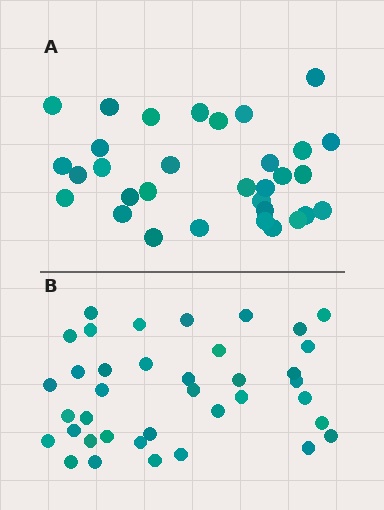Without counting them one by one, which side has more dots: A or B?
Region B (the bottom region) has more dots.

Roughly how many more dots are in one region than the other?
Region B has about 6 more dots than region A.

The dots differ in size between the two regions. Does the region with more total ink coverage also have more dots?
No. Region A has more total ink coverage because its dots are larger, but region B actually contains more individual dots. Total area can be misleading — the number of items is what matters here.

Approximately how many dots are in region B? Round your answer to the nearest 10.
About 40 dots. (The exact count is 38, which rounds to 40.)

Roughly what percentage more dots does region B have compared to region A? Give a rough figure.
About 20% more.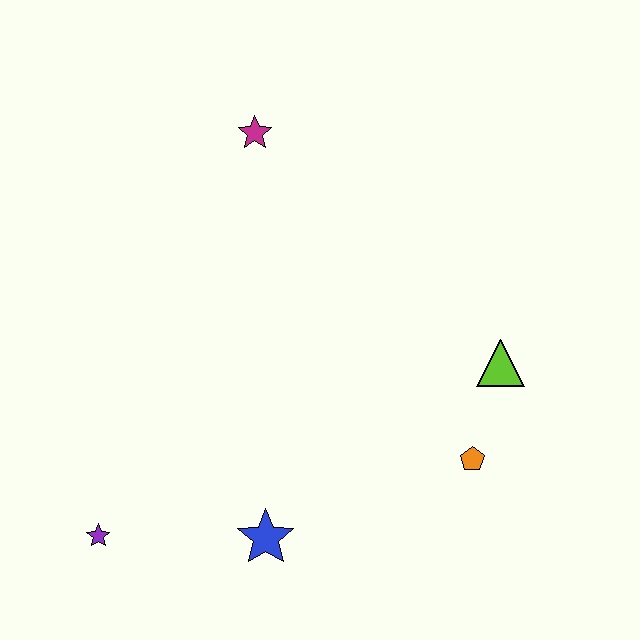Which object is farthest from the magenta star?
The purple star is farthest from the magenta star.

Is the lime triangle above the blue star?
Yes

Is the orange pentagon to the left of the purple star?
No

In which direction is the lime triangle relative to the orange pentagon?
The lime triangle is above the orange pentagon.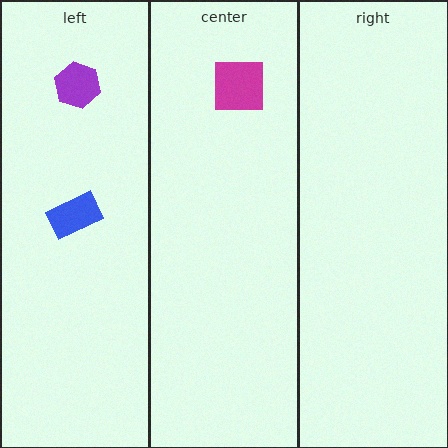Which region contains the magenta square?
The center region.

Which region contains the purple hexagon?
The left region.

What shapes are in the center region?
The magenta square.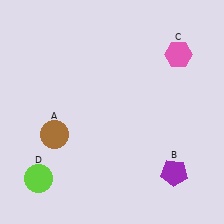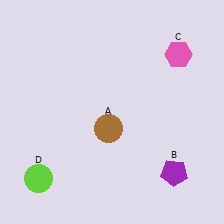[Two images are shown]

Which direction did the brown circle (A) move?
The brown circle (A) moved right.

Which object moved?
The brown circle (A) moved right.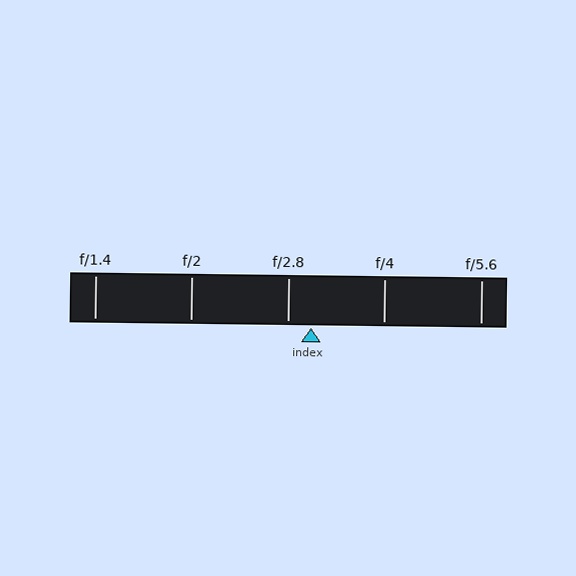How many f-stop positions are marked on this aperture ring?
There are 5 f-stop positions marked.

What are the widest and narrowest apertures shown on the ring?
The widest aperture shown is f/1.4 and the narrowest is f/5.6.